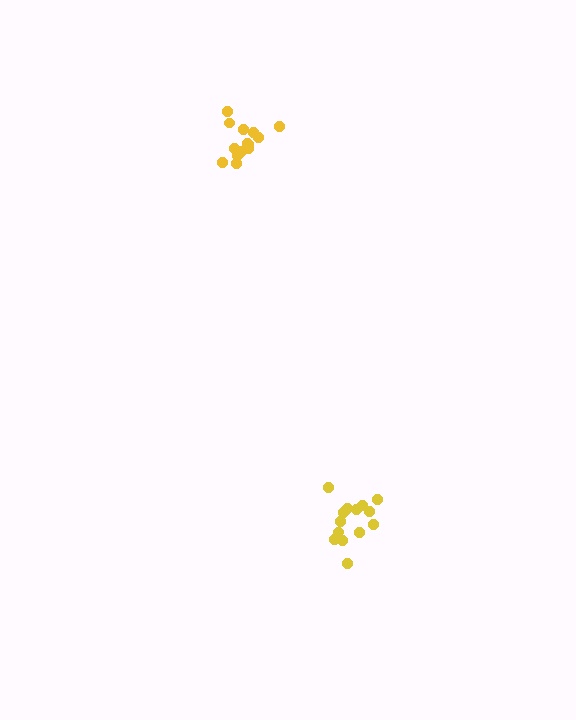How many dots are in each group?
Group 1: 15 dots, Group 2: 14 dots (29 total).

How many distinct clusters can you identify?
There are 2 distinct clusters.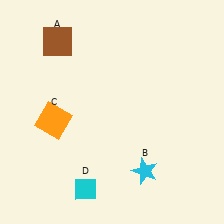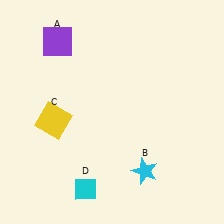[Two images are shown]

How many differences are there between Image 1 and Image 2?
There are 2 differences between the two images.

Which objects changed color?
A changed from brown to purple. C changed from orange to yellow.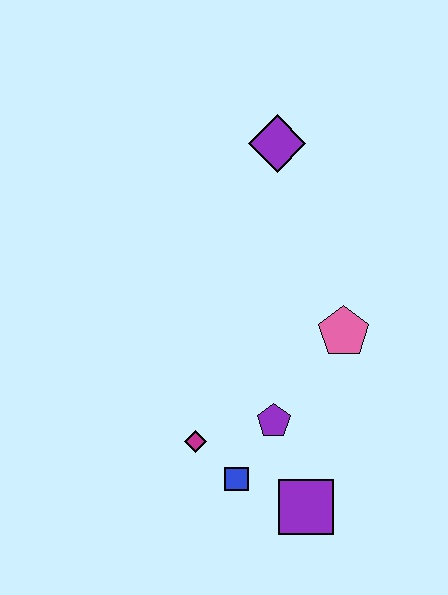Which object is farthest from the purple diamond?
The purple square is farthest from the purple diamond.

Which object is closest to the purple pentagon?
The blue square is closest to the purple pentagon.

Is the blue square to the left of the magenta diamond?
No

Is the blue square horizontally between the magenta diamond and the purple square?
Yes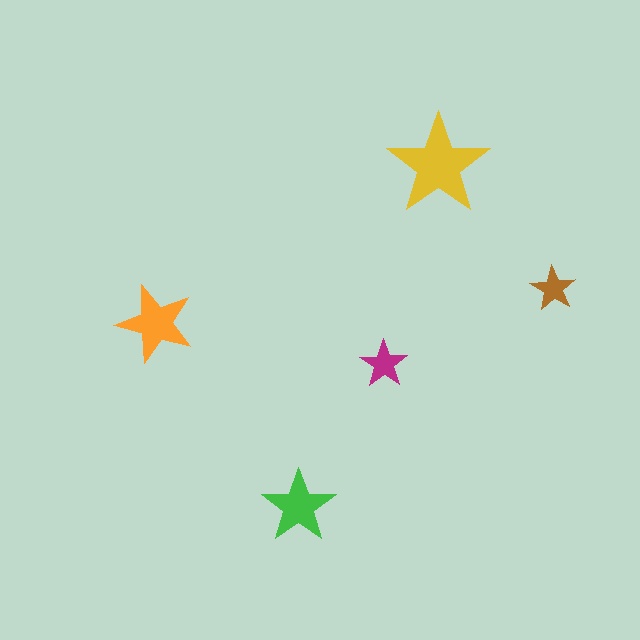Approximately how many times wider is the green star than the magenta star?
About 1.5 times wider.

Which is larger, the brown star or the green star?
The green one.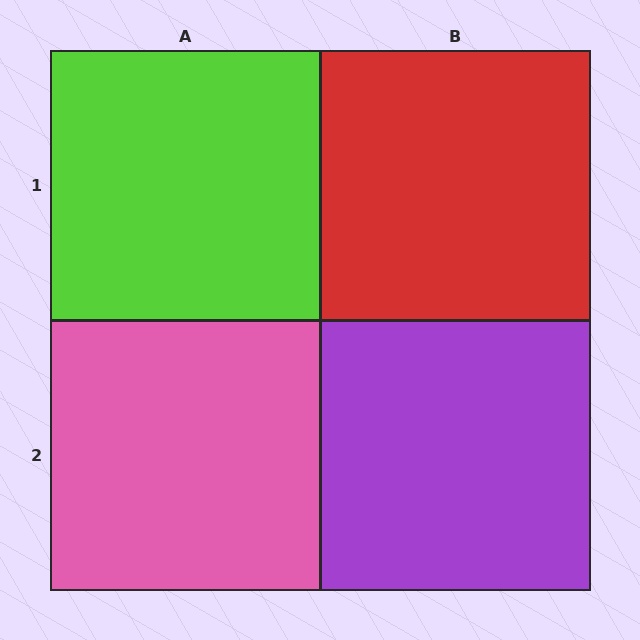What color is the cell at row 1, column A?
Lime.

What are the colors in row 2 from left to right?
Pink, purple.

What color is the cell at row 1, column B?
Red.